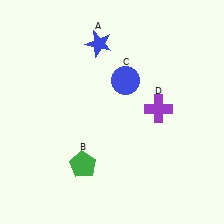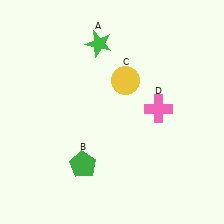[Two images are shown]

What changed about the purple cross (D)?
In Image 1, D is purple. In Image 2, it changed to pink.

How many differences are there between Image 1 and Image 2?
There are 3 differences between the two images.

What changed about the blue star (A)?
In Image 1, A is blue. In Image 2, it changed to green.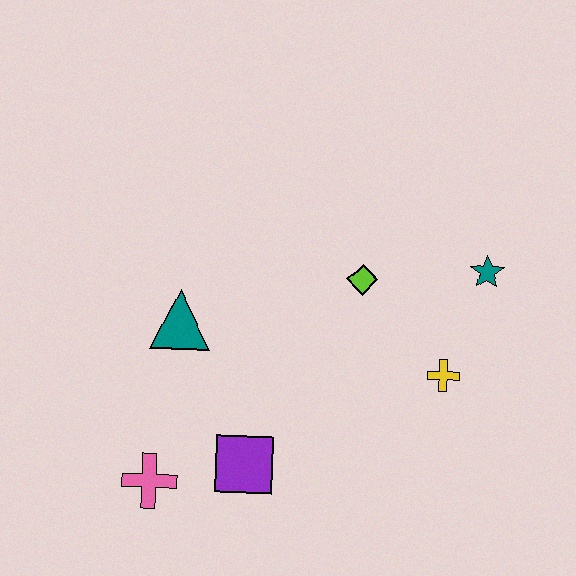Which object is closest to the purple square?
The pink cross is closest to the purple square.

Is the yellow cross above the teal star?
No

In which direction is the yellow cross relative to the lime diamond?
The yellow cross is below the lime diamond.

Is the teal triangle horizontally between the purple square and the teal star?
No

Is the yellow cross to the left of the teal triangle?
No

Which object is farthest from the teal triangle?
The teal star is farthest from the teal triangle.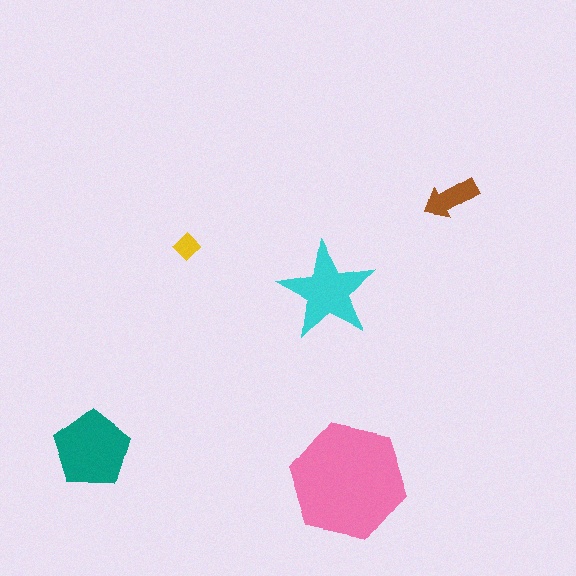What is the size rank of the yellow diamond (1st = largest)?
5th.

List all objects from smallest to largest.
The yellow diamond, the brown arrow, the cyan star, the teal pentagon, the pink hexagon.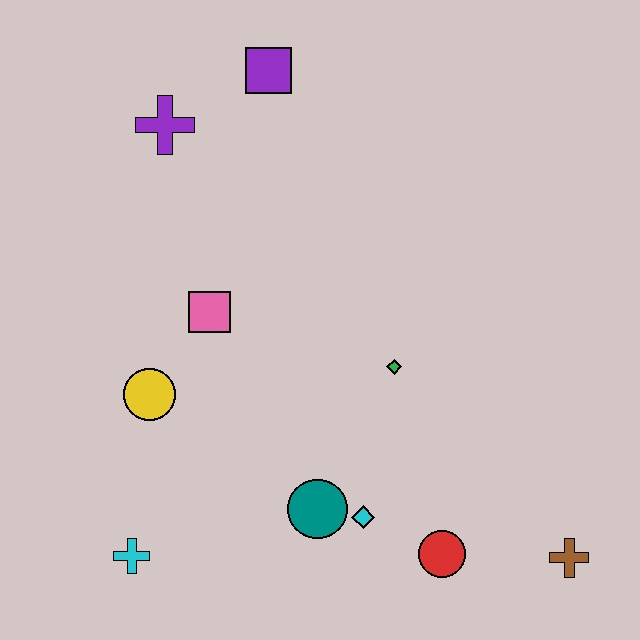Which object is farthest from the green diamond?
The purple cross is farthest from the green diamond.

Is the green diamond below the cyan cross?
No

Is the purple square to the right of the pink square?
Yes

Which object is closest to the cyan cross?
The yellow circle is closest to the cyan cross.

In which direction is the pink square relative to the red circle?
The pink square is above the red circle.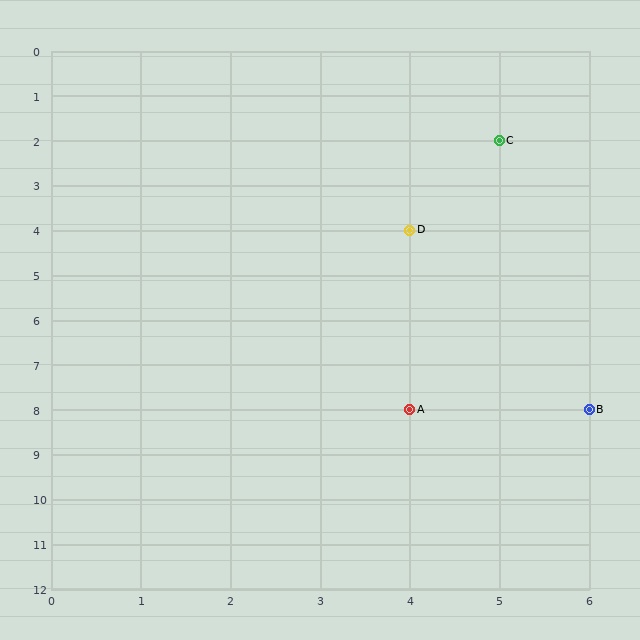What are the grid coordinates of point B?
Point B is at grid coordinates (6, 8).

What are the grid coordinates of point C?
Point C is at grid coordinates (5, 2).